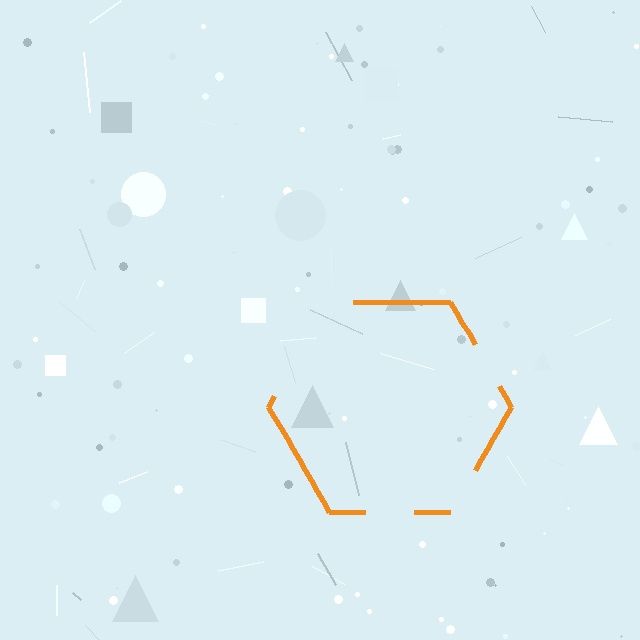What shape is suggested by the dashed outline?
The dashed outline suggests a hexagon.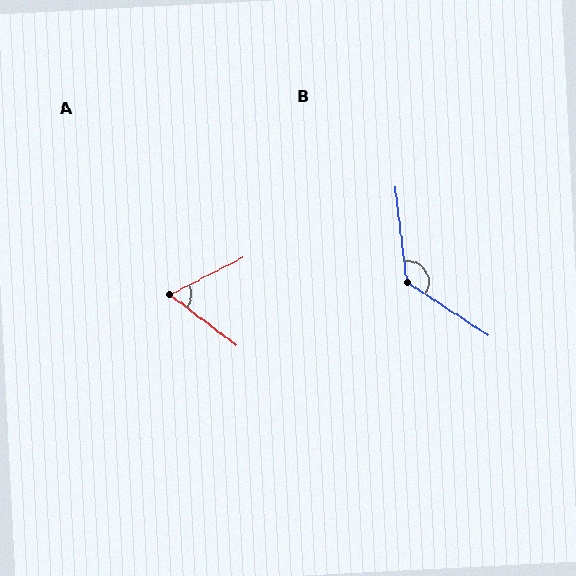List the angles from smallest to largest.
A (64°), B (130°).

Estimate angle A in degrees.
Approximately 64 degrees.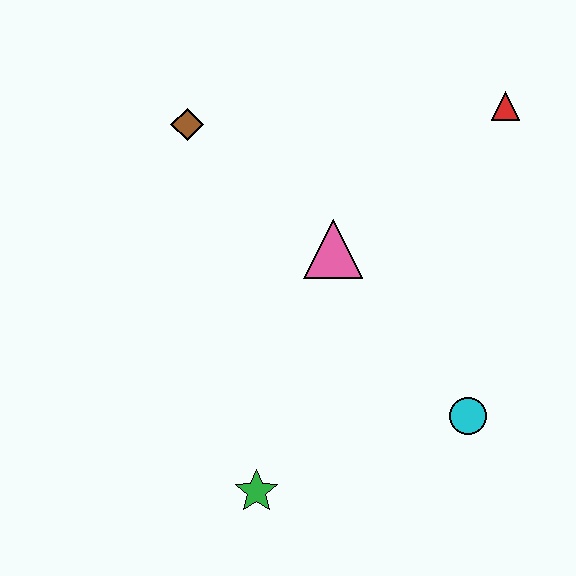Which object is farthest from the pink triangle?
The green star is farthest from the pink triangle.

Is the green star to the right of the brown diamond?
Yes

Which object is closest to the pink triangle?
The brown diamond is closest to the pink triangle.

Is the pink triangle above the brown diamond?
No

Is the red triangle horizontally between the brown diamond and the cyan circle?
No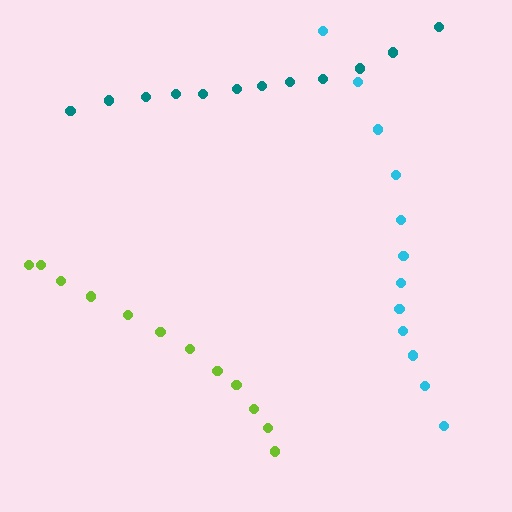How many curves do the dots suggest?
There are 3 distinct paths.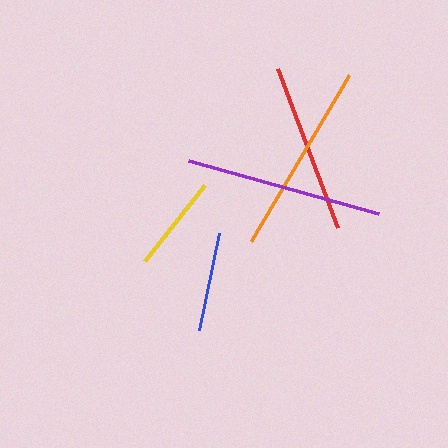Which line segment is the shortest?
The yellow line is the shortest at approximately 96 pixels.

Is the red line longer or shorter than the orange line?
The orange line is longer than the red line.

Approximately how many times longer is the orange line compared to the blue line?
The orange line is approximately 1.9 times the length of the blue line.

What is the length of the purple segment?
The purple segment is approximately 197 pixels long.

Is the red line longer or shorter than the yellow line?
The red line is longer than the yellow line.